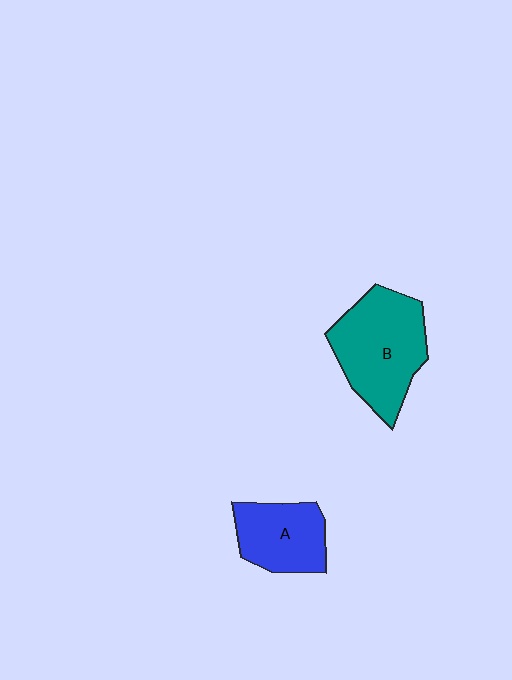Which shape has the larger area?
Shape B (teal).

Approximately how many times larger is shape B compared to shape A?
Approximately 1.5 times.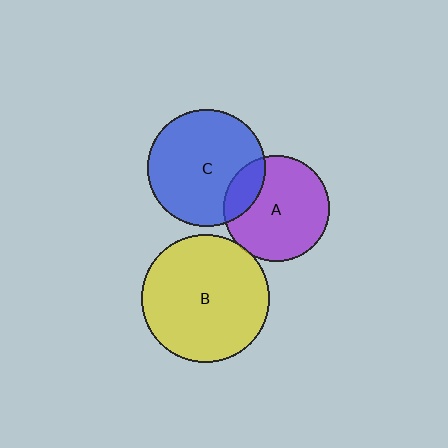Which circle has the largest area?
Circle B (yellow).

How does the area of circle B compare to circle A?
Approximately 1.5 times.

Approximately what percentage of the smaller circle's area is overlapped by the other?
Approximately 20%.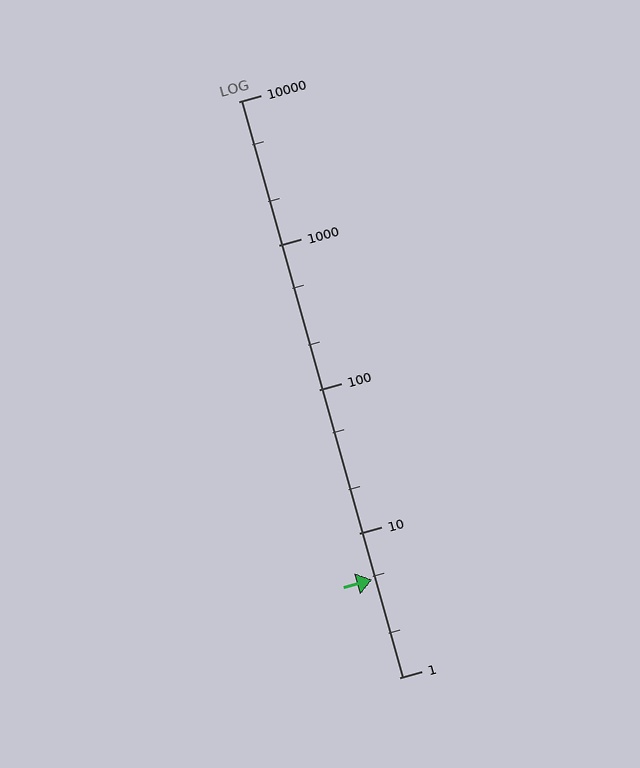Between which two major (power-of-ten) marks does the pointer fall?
The pointer is between 1 and 10.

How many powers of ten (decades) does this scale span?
The scale spans 4 decades, from 1 to 10000.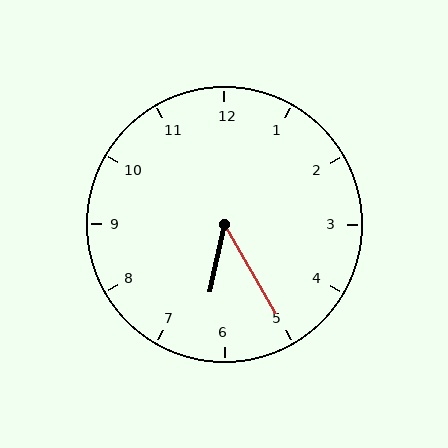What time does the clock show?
6:25.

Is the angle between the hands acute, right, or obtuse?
It is acute.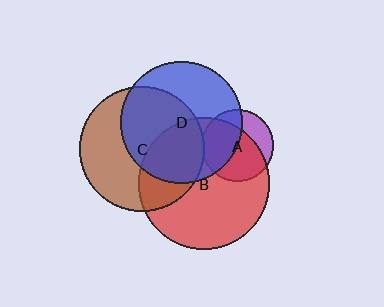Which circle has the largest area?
Circle B (red).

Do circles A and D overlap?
Yes.